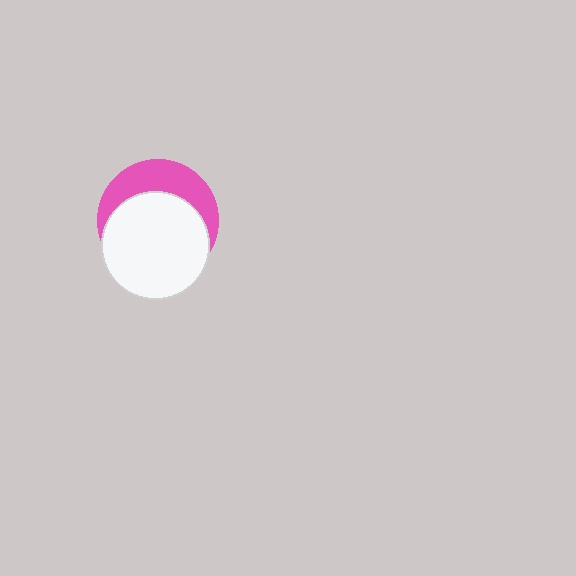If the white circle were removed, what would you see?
You would see the complete pink circle.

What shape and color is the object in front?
The object in front is a white circle.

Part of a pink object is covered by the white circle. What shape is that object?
It is a circle.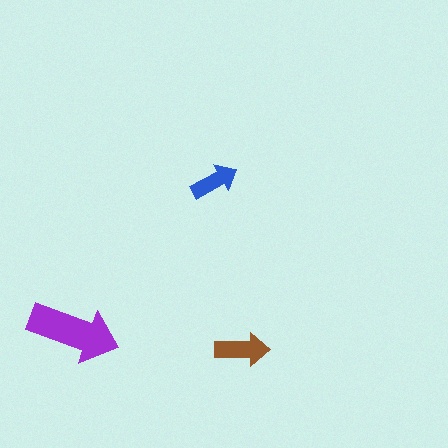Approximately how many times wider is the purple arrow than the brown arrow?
About 1.5 times wider.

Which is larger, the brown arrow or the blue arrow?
The brown one.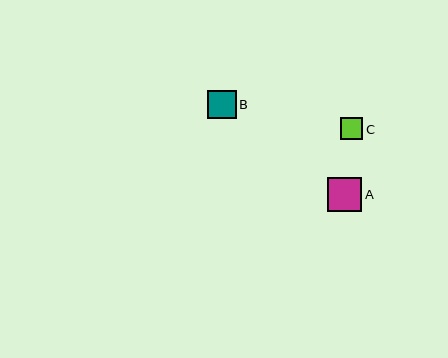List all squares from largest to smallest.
From largest to smallest: A, B, C.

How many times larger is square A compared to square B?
Square A is approximately 1.2 times the size of square B.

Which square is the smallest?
Square C is the smallest with a size of approximately 22 pixels.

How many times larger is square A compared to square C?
Square A is approximately 1.5 times the size of square C.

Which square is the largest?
Square A is the largest with a size of approximately 34 pixels.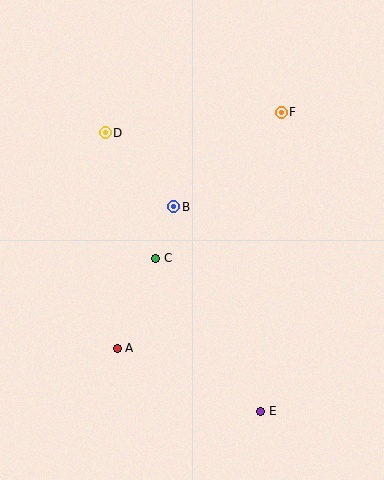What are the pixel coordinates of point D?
Point D is at (105, 133).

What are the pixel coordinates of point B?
Point B is at (174, 207).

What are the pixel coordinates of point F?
Point F is at (281, 112).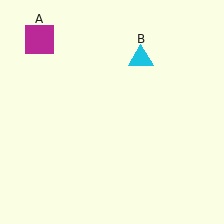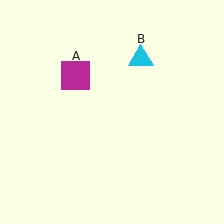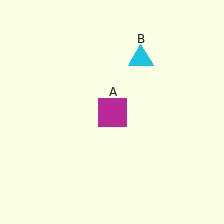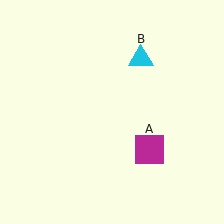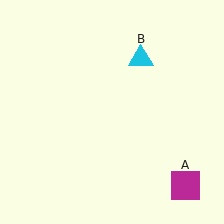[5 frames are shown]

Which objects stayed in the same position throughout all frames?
Cyan triangle (object B) remained stationary.